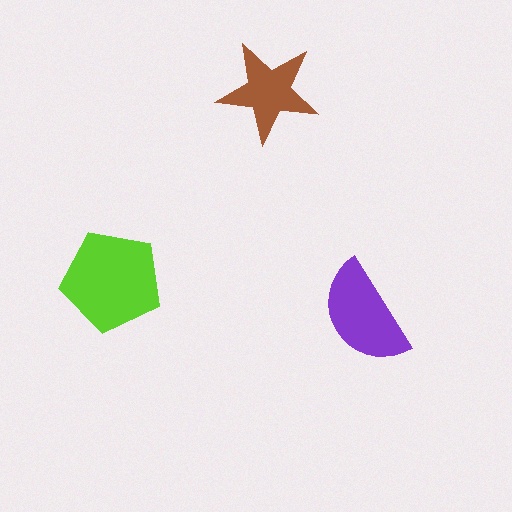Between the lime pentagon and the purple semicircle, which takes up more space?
The lime pentagon.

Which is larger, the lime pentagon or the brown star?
The lime pentagon.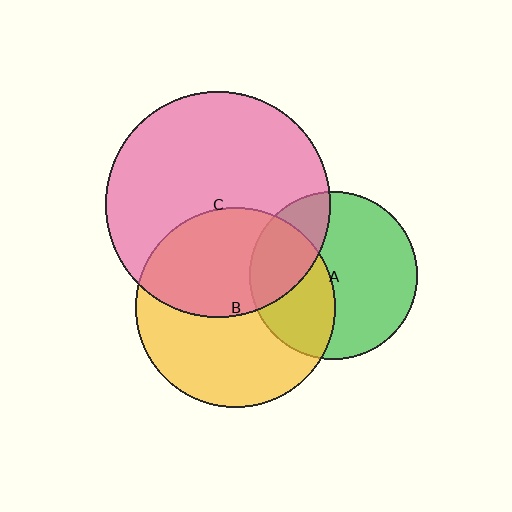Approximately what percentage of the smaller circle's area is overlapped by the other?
Approximately 45%.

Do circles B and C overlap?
Yes.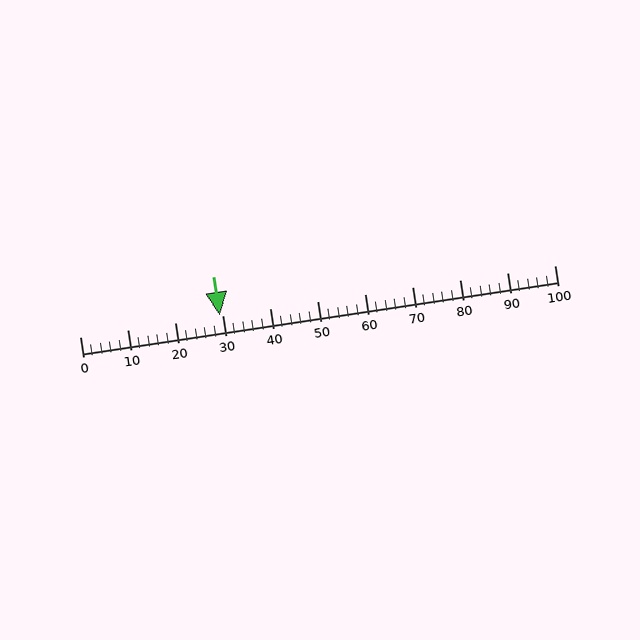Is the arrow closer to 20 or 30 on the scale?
The arrow is closer to 30.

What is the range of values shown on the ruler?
The ruler shows values from 0 to 100.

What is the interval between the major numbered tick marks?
The major tick marks are spaced 10 units apart.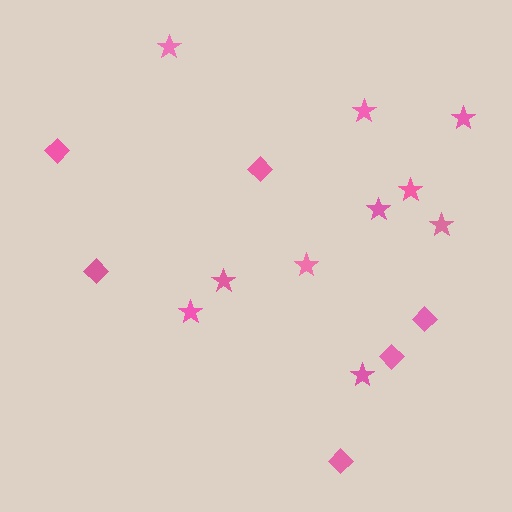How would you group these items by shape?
There are 2 groups: one group of diamonds (6) and one group of stars (10).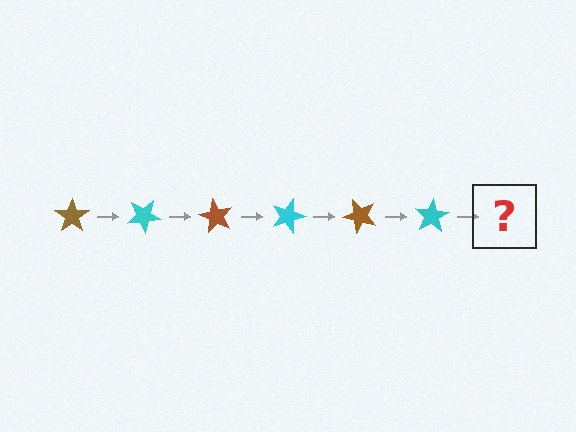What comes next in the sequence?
The next element should be a brown star, rotated 180 degrees from the start.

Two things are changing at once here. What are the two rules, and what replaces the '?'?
The two rules are that it rotates 30 degrees each step and the color cycles through brown and cyan. The '?' should be a brown star, rotated 180 degrees from the start.